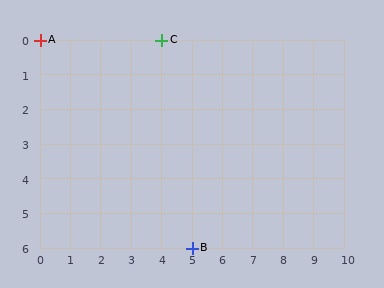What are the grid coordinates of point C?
Point C is at grid coordinates (4, 0).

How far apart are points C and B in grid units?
Points C and B are 1 column and 6 rows apart (about 6.1 grid units diagonally).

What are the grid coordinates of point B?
Point B is at grid coordinates (5, 6).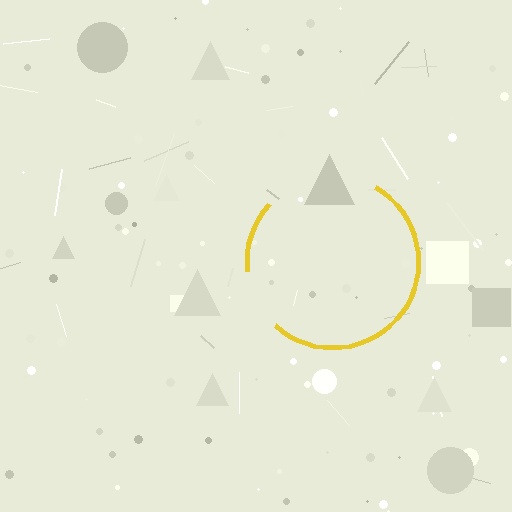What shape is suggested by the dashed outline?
The dashed outline suggests a circle.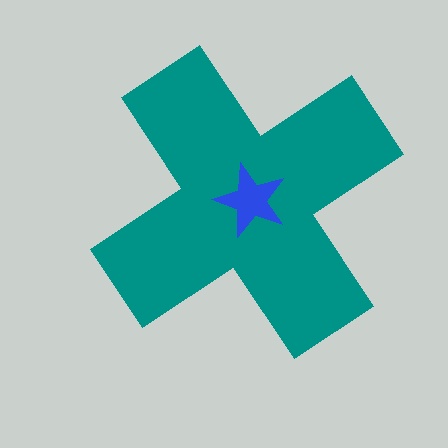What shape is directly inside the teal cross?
The blue star.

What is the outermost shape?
The teal cross.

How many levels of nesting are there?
2.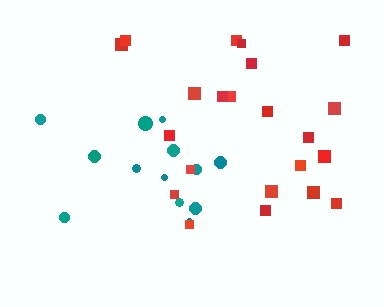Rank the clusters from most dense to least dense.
teal, red.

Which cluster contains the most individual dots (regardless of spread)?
Red (22).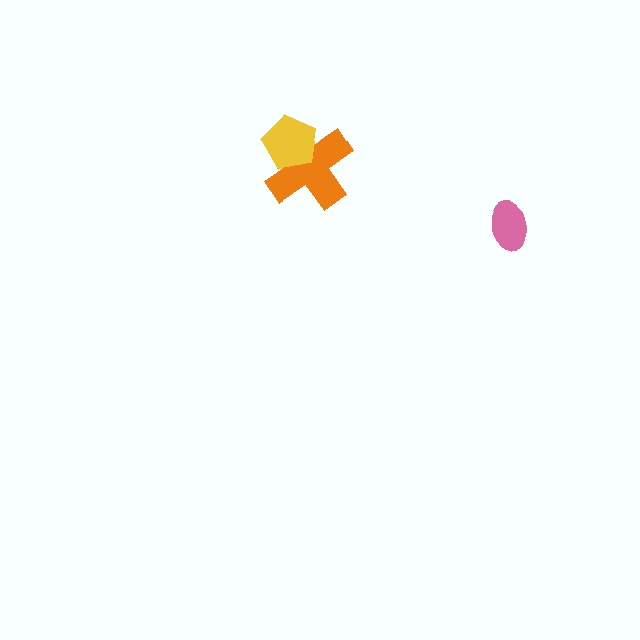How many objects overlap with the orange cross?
1 object overlaps with the orange cross.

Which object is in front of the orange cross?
The yellow pentagon is in front of the orange cross.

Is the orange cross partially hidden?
Yes, it is partially covered by another shape.